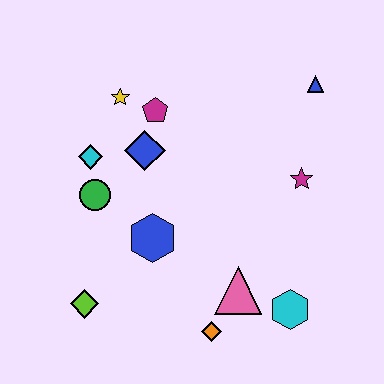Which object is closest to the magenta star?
The blue triangle is closest to the magenta star.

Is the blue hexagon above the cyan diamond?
No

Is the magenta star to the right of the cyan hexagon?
Yes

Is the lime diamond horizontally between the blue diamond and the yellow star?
No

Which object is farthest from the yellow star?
The cyan hexagon is farthest from the yellow star.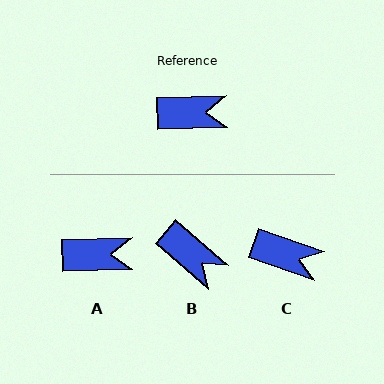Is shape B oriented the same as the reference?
No, it is off by about 42 degrees.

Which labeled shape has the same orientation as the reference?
A.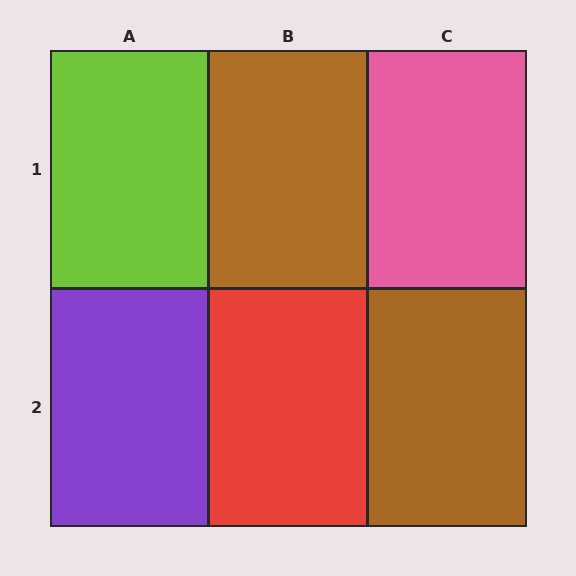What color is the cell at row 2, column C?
Brown.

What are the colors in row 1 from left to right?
Lime, brown, pink.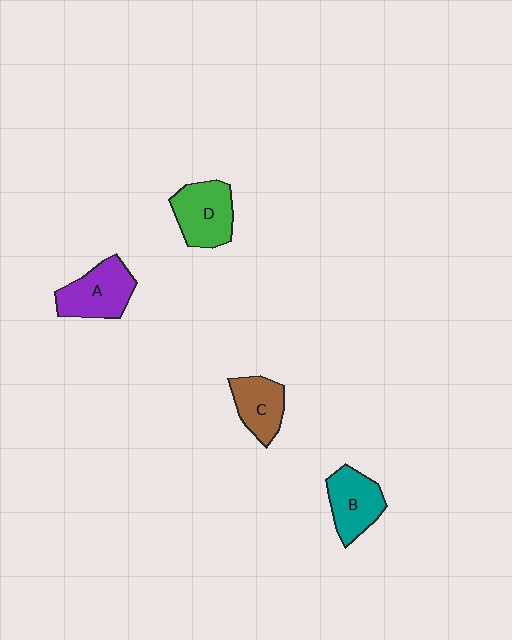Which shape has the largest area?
Shape A (purple).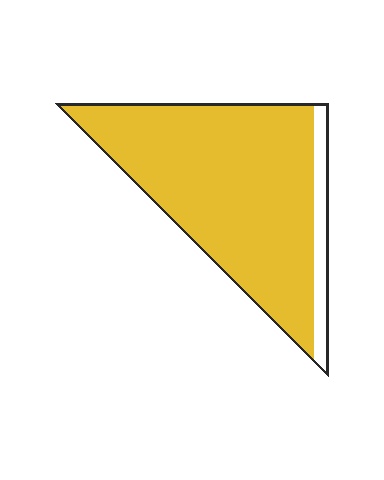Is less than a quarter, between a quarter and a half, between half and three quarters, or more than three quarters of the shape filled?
More than three quarters.